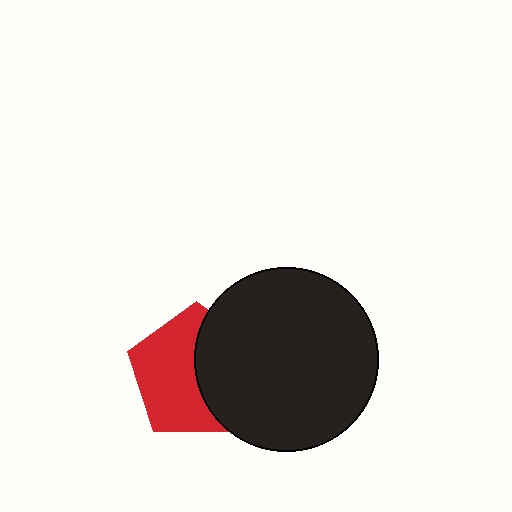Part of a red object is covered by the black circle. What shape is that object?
It is a pentagon.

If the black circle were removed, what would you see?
You would see the complete red pentagon.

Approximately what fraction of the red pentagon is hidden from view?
Roughly 44% of the red pentagon is hidden behind the black circle.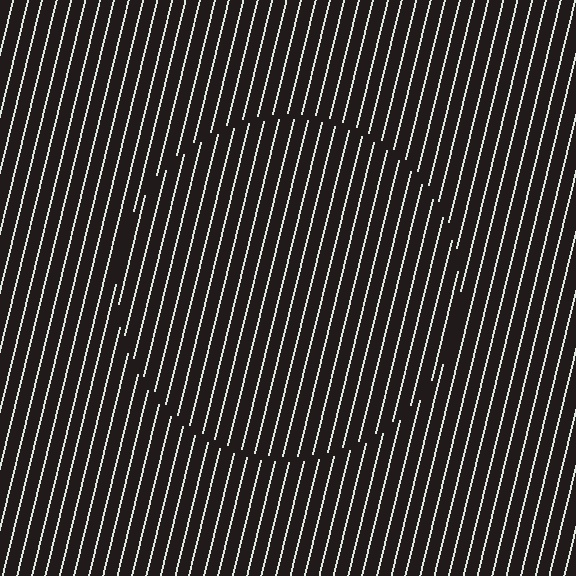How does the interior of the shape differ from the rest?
The interior of the shape contains the same grating, shifted by half a period — the contour is defined by the phase discontinuity where line-ends from the inner and outer gratings abut.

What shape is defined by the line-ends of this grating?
An illusory circle. The interior of the shape contains the same grating, shifted by half a period — the contour is defined by the phase discontinuity where line-ends from the inner and outer gratings abut.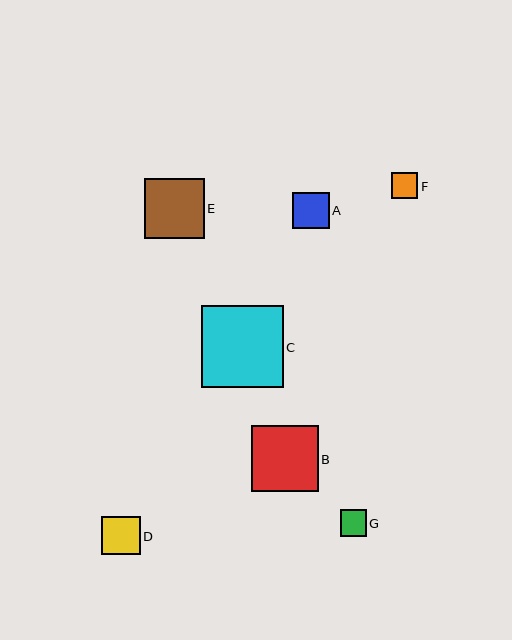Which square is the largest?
Square C is the largest with a size of approximately 82 pixels.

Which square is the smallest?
Square G is the smallest with a size of approximately 26 pixels.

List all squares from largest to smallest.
From largest to smallest: C, B, E, D, A, F, G.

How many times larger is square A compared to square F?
Square A is approximately 1.4 times the size of square F.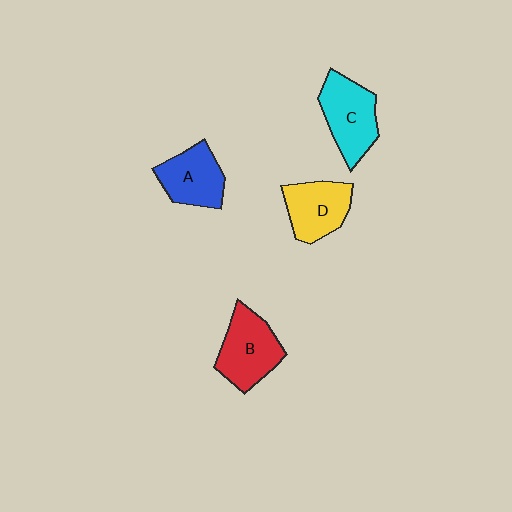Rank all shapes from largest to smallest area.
From largest to smallest: B (red), C (cyan), D (yellow), A (blue).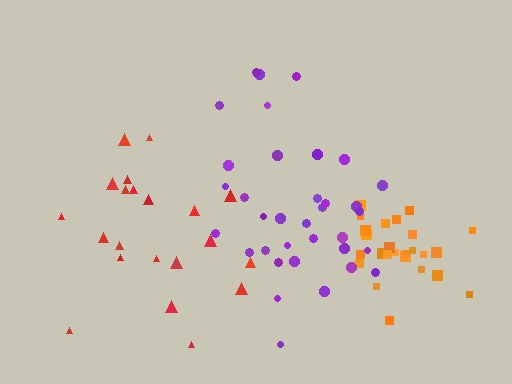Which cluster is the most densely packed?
Orange.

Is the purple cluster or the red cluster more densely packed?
Purple.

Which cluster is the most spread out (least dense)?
Red.